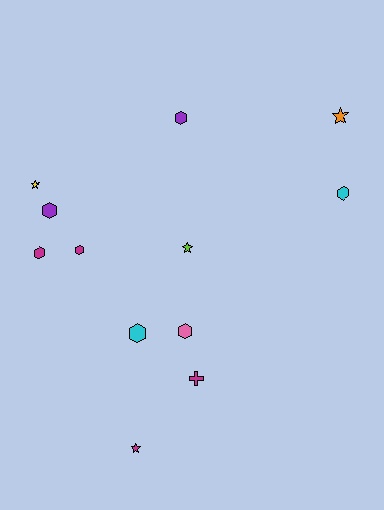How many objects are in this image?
There are 12 objects.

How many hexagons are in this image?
There are 7 hexagons.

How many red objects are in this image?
There are no red objects.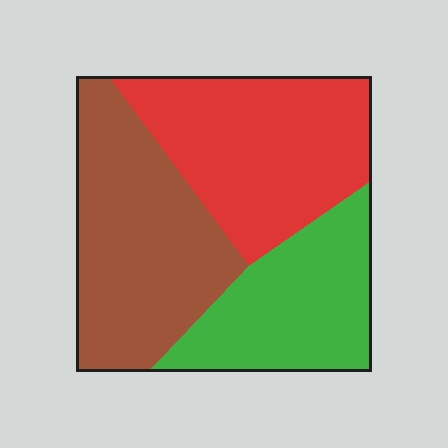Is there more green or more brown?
Brown.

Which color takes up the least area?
Green, at roughly 25%.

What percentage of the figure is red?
Red covers around 35% of the figure.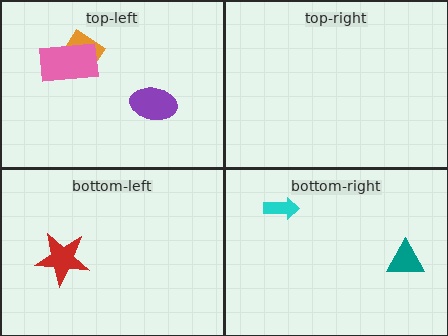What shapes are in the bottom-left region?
The red star.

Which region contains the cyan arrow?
The bottom-right region.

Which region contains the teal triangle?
The bottom-right region.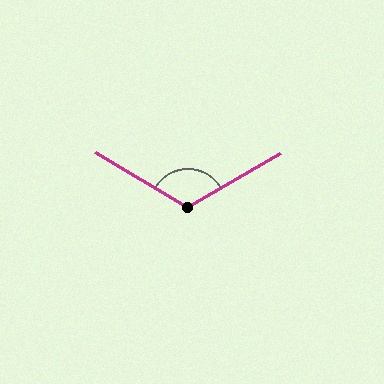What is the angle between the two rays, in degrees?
Approximately 119 degrees.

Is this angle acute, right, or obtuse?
It is obtuse.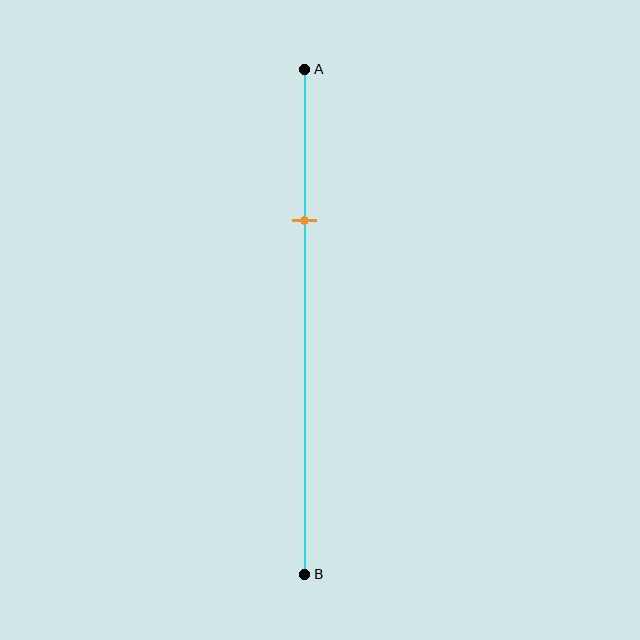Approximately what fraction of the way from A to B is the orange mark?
The orange mark is approximately 30% of the way from A to B.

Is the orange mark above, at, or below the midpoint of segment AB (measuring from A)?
The orange mark is above the midpoint of segment AB.